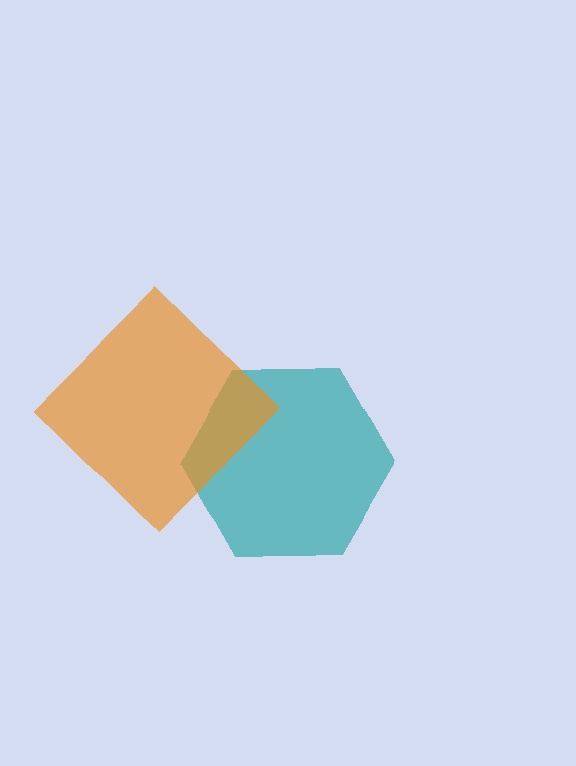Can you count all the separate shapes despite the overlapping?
Yes, there are 2 separate shapes.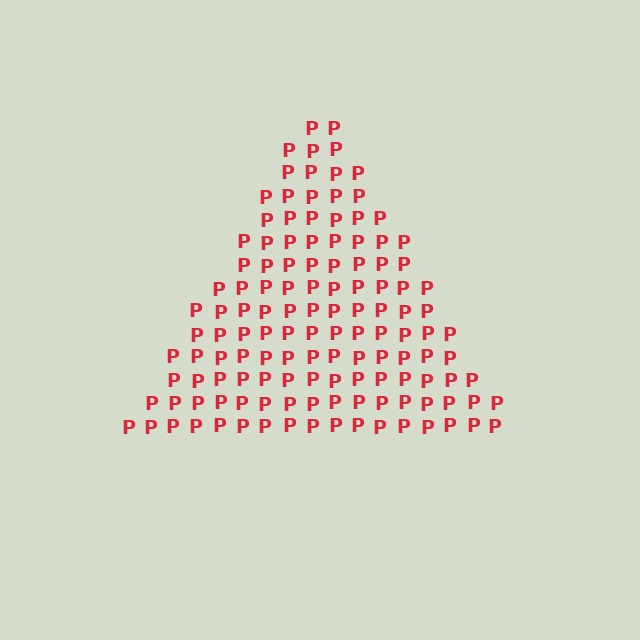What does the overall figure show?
The overall figure shows a triangle.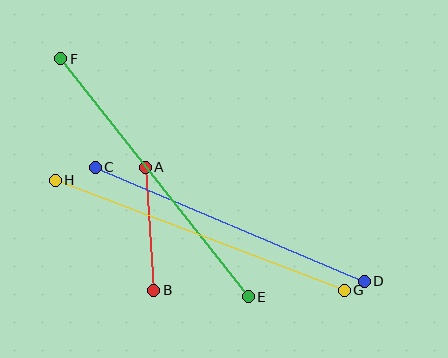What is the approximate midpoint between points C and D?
The midpoint is at approximately (230, 224) pixels.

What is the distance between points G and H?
The distance is approximately 309 pixels.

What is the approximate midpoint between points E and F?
The midpoint is at approximately (154, 178) pixels.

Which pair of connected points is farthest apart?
Points G and H are farthest apart.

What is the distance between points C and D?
The distance is approximately 292 pixels.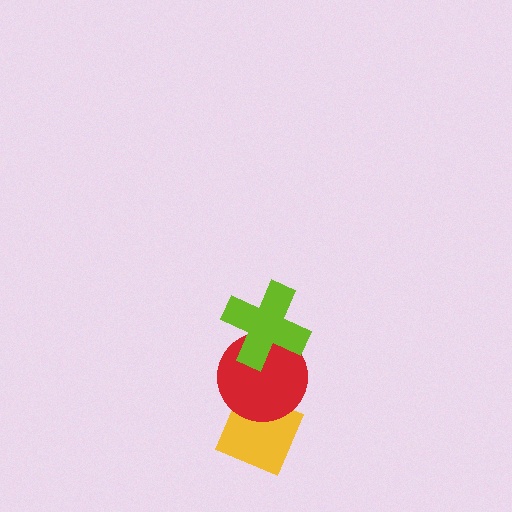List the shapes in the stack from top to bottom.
From top to bottom: the lime cross, the red circle, the yellow diamond.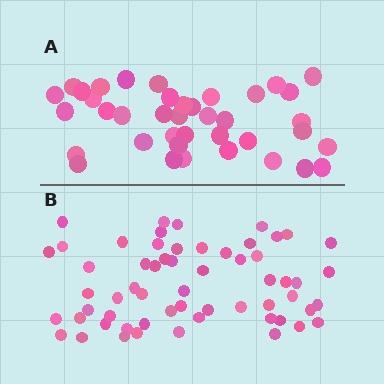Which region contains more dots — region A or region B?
Region B (the bottom region) has more dots.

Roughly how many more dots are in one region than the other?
Region B has approximately 20 more dots than region A.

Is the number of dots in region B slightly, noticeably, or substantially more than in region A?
Region B has substantially more. The ratio is roughly 1.5 to 1.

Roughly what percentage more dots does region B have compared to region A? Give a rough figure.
About 50% more.